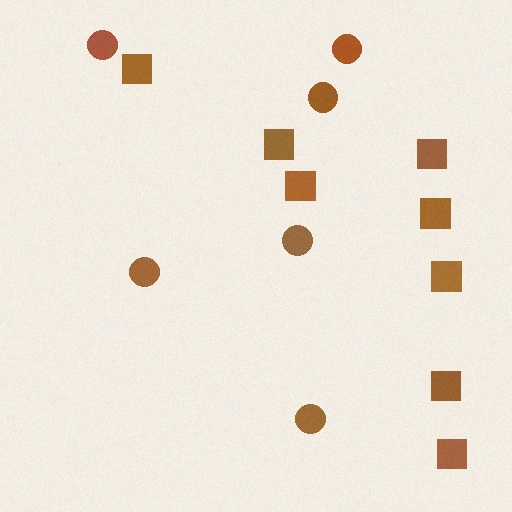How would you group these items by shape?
There are 2 groups: one group of circles (6) and one group of squares (8).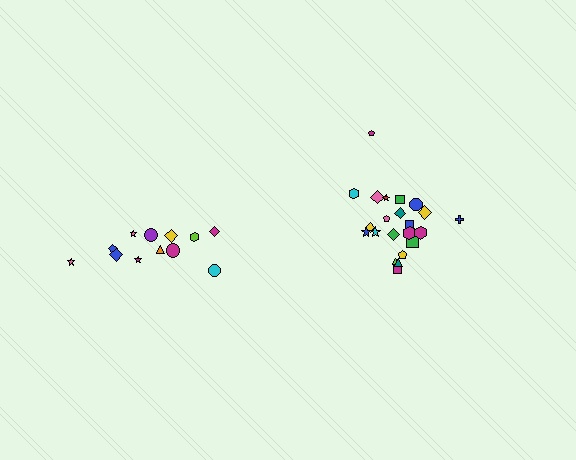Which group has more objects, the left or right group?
The right group.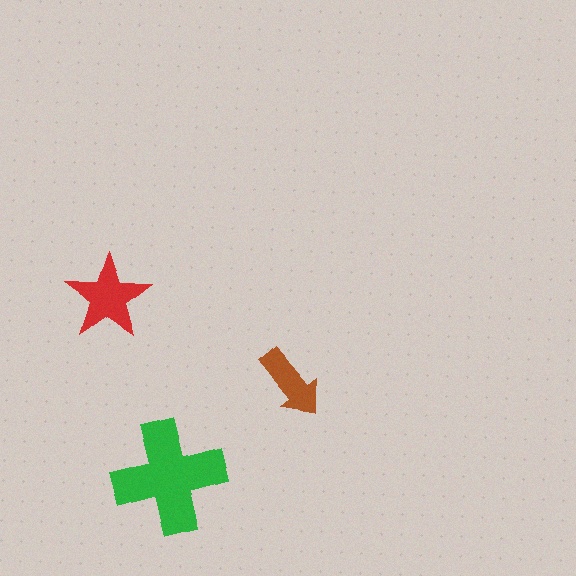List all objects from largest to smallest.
The green cross, the red star, the brown arrow.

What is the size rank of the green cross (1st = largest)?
1st.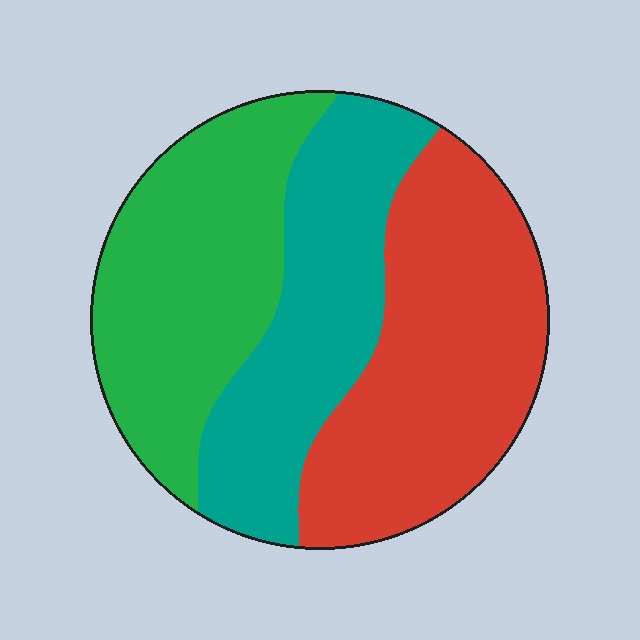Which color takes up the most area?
Red, at roughly 40%.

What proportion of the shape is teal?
Teal covers 29% of the shape.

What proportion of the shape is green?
Green takes up about one third (1/3) of the shape.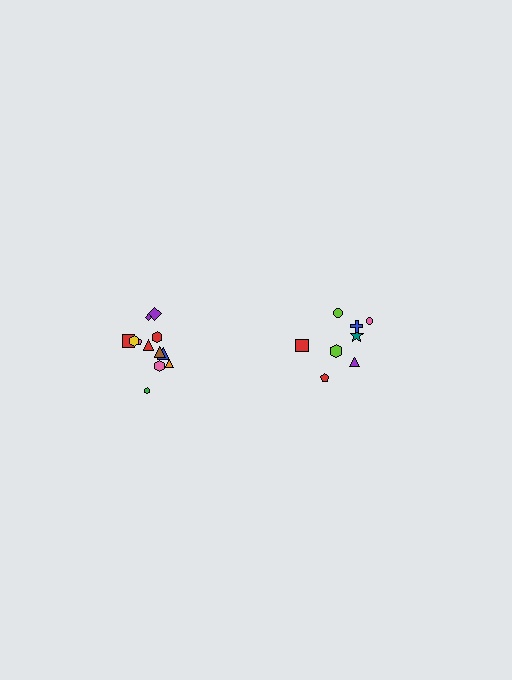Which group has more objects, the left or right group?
The left group.